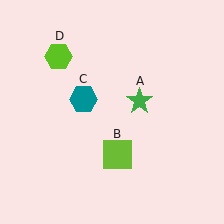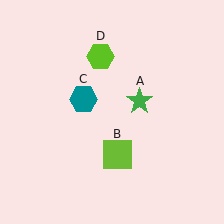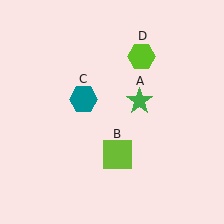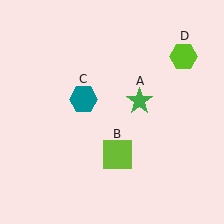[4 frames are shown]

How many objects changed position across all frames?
1 object changed position: lime hexagon (object D).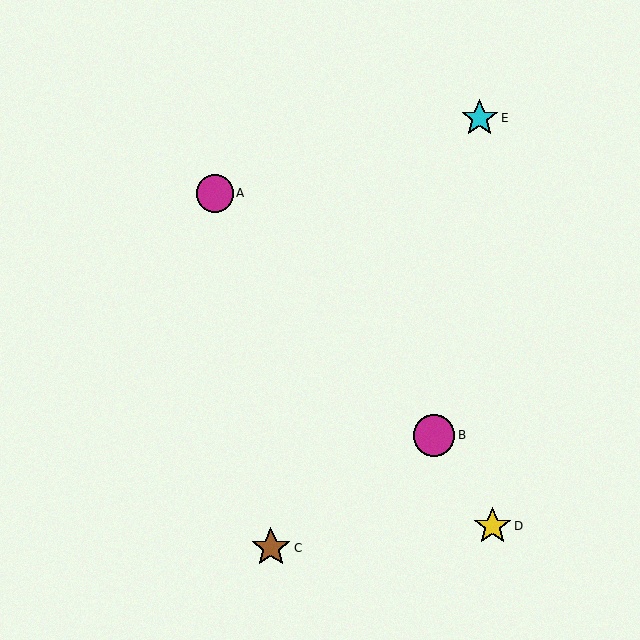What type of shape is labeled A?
Shape A is a magenta circle.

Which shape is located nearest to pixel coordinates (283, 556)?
The brown star (labeled C) at (271, 548) is nearest to that location.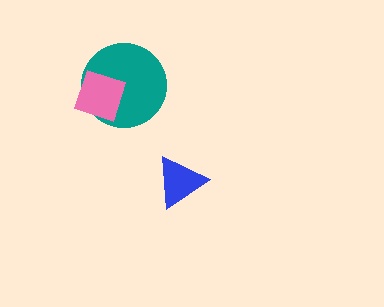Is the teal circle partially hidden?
Yes, it is partially covered by another shape.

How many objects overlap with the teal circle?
1 object overlaps with the teal circle.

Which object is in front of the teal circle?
The pink diamond is in front of the teal circle.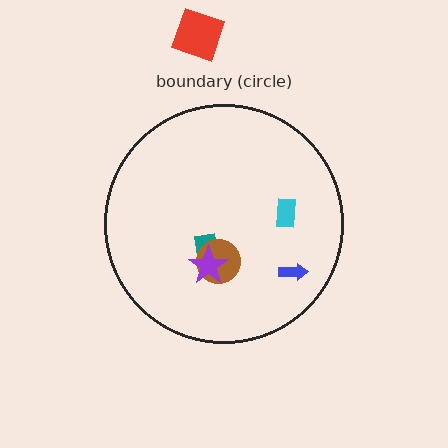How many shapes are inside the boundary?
5 inside, 1 outside.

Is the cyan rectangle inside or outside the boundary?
Inside.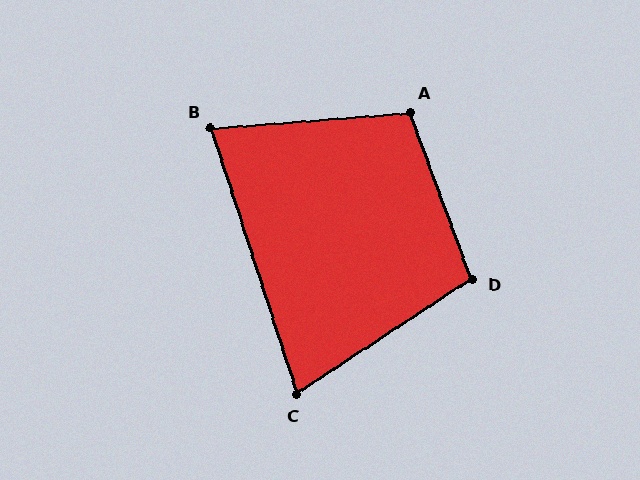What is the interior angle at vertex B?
Approximately 77 degrees (acute).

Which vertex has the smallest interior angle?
C, at approximately 75 degrees.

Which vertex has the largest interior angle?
A, at approximately 105 degrees.